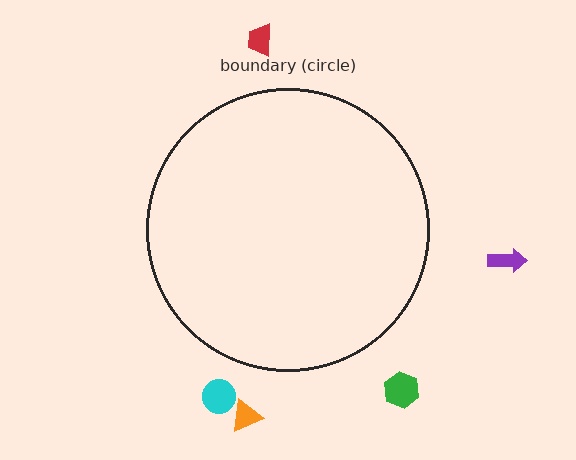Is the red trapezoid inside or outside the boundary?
Outside.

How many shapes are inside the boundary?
0 inside, 5 outside.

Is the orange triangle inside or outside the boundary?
Outside.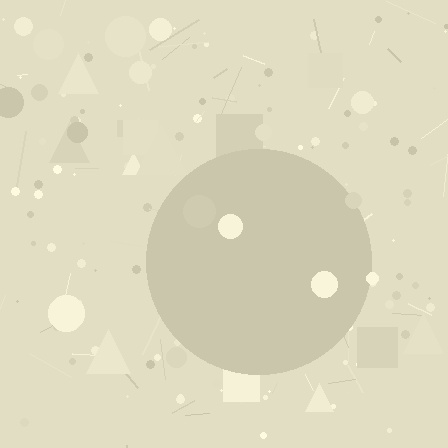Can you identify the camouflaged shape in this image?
The camouflaged shape is a circle.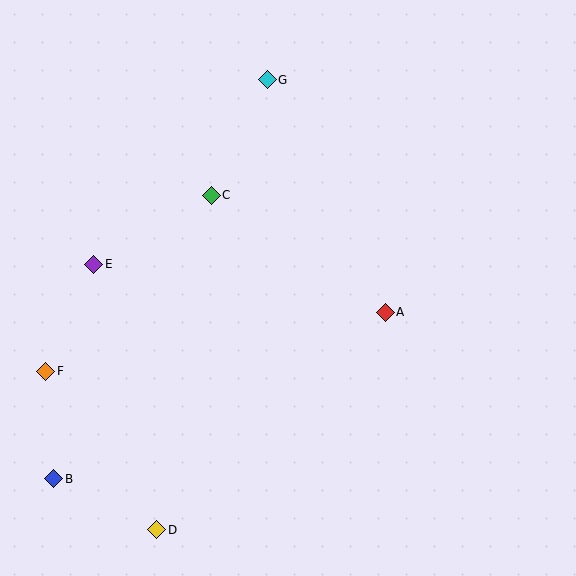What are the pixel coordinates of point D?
Point D is at (157, 530).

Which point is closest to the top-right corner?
Point G is closest to the top-right corner.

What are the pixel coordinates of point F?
Point F is at (46, 371).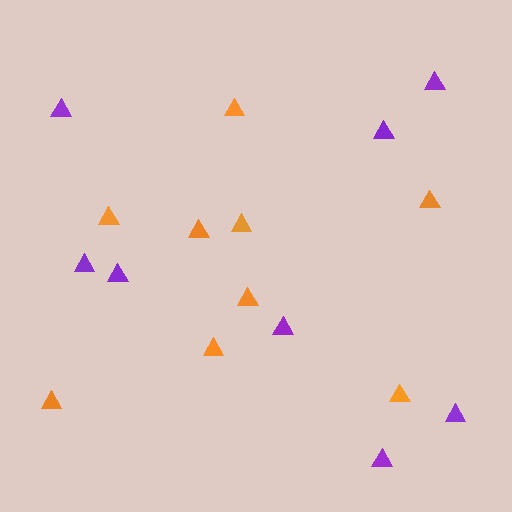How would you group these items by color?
There are 2 groups: one group of orange triangles (9) and one group of purple triangles (8).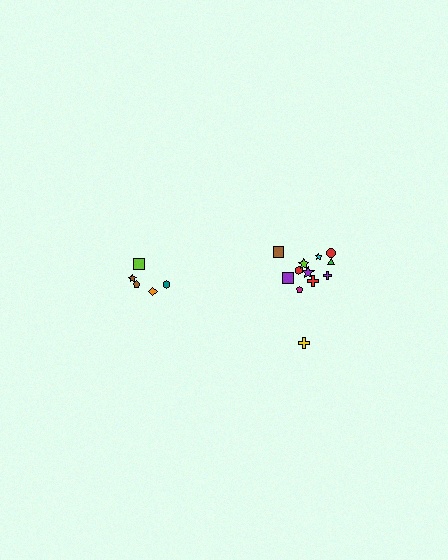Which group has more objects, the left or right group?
The right group.